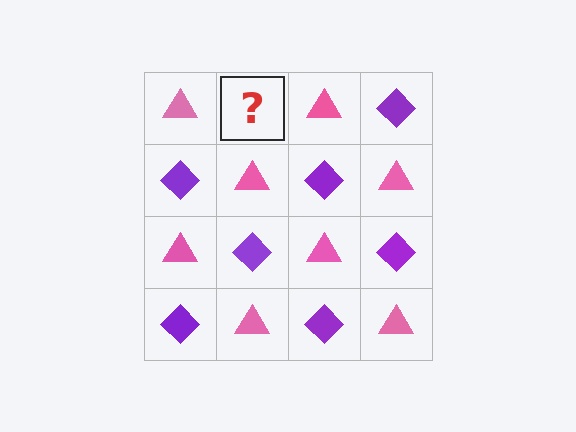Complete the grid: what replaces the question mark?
The question mark should be replaced with a purple diamond.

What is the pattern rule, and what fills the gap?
The rule is that it alternates pink triangle and purple diamond in a checkerboard pattern. The gap should be filled with a purple diamond.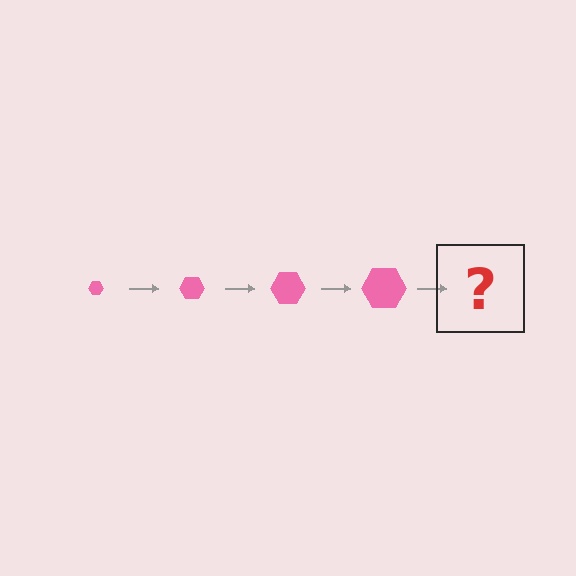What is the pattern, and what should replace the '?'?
The pattern is that the hexagon gets progressively larger each step. The '?' should be a pink hexagon, larger than the previous one.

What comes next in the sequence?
The next element should be a pink hexagon, larger than the previous one.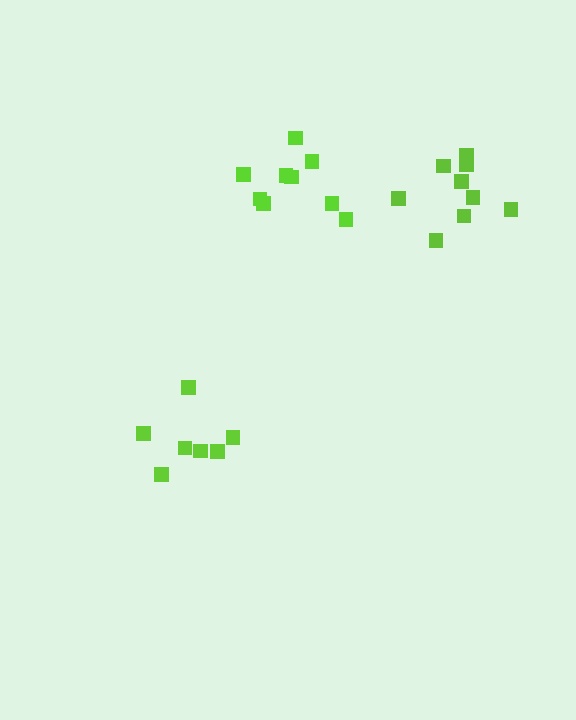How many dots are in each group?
Group 1: 7 dots, Group 2: 9 dots, Group 3: 9 dots (25 total).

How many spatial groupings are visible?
There are 3 spatial groupings.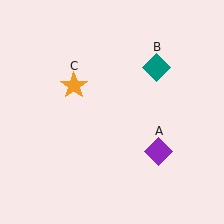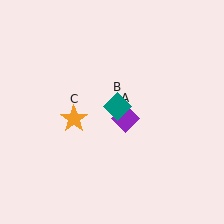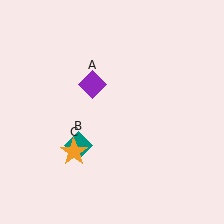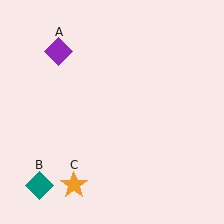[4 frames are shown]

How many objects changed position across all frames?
3 objects changed position: purple diamond (object A), teal diamond (object B), orange star (object C).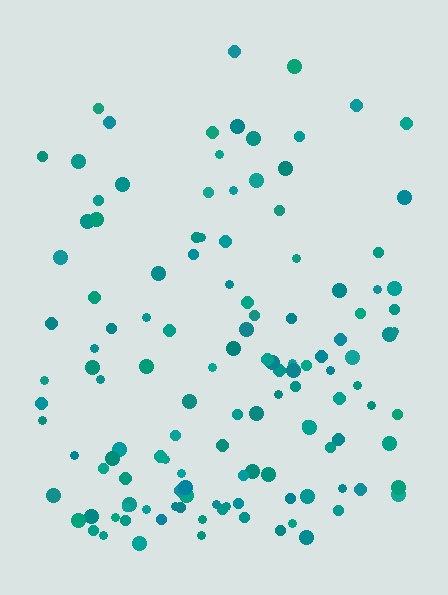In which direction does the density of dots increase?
From top to bottom, with the bottom side densest.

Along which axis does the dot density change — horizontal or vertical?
Vertical.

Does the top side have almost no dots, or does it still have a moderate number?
Still a moderate number, just noticeably fewer than the bottom.